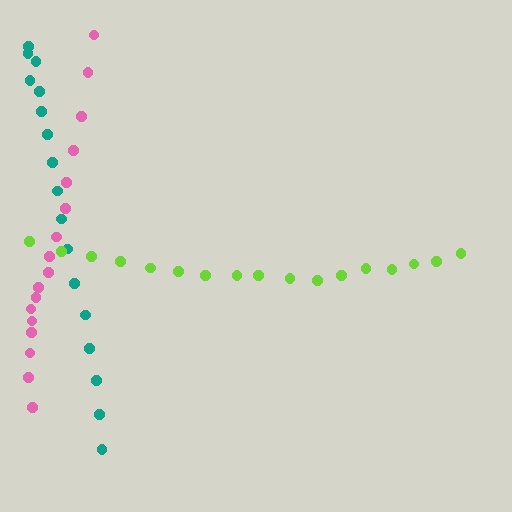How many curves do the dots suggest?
There are 3 distinct paths.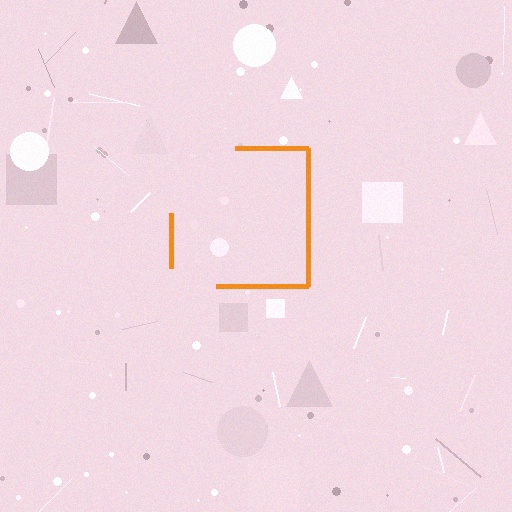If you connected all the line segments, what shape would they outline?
They would outline a square.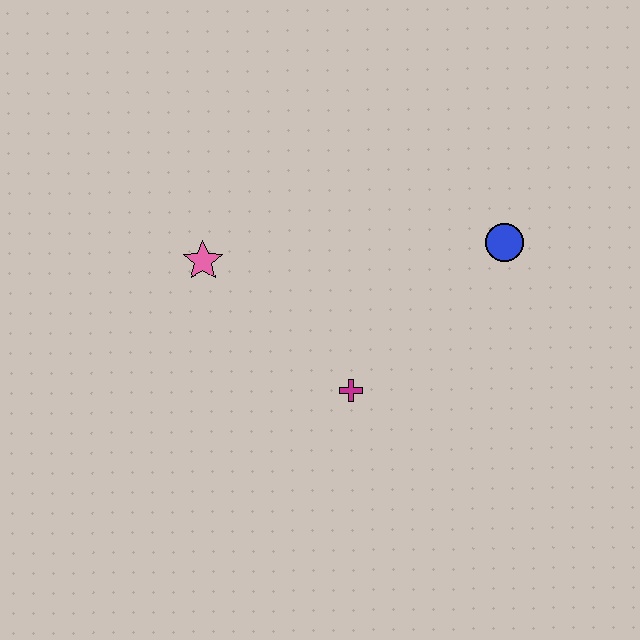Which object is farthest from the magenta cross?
The blue circle is farthest from the magenta cross.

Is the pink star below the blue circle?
Yes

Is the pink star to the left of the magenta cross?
Yes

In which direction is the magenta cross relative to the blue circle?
The magenta cross is to the left of the blue circle.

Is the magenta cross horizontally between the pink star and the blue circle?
Yes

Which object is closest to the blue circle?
The magenta cross is closest to the blue circle.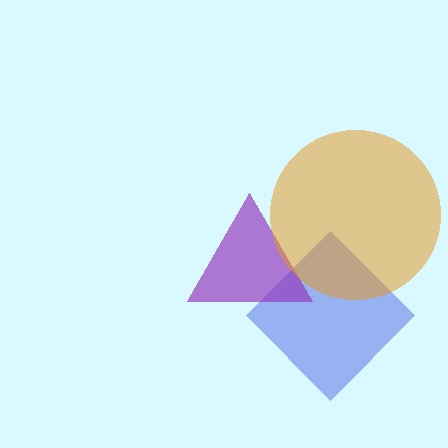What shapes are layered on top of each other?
The layered shapes are: a blue diamond, a purple triangle, an orange circle.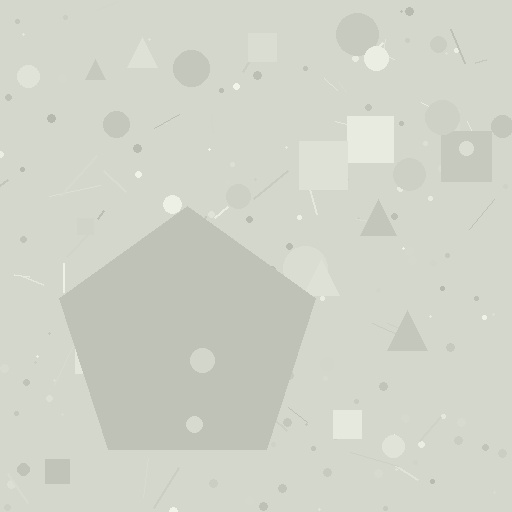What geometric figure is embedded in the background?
A pentagon is embedded in the background.